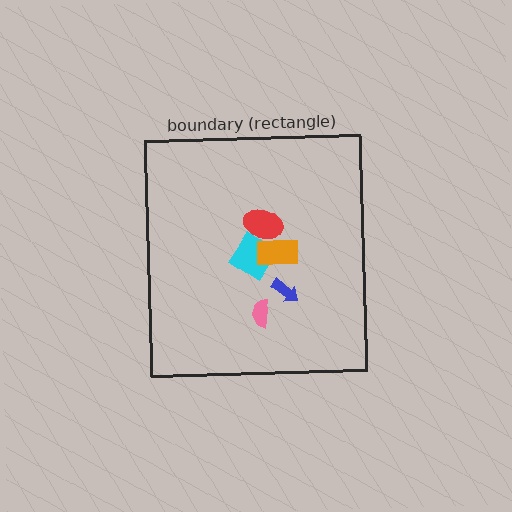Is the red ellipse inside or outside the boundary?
Inside.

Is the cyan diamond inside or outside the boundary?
Inside.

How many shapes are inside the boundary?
5 inside, 0 outside.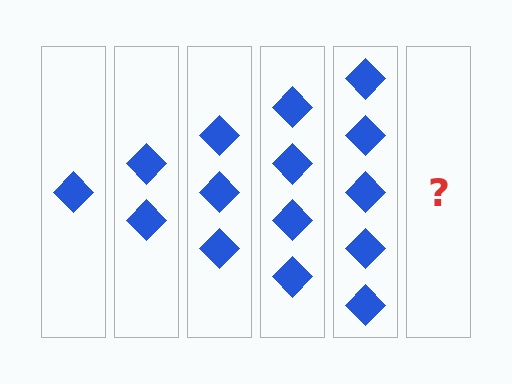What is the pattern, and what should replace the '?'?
The pattern is that each step adds one more diamond. The '?' should be 6 diamonds.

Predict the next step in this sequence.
The next step is 6 diamonds.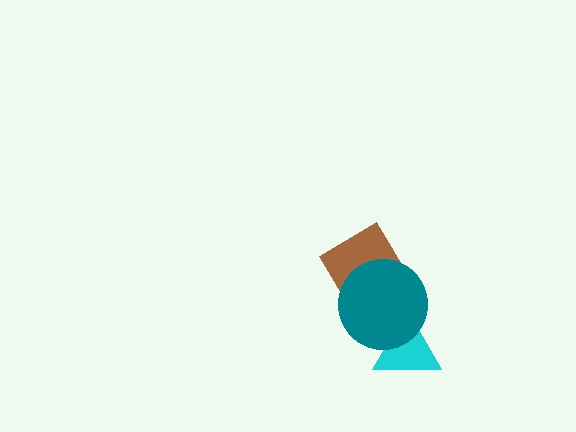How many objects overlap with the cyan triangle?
1 object overlaps with the cyan triangle.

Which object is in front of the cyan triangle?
The teal circle is in front of the cyan triangle.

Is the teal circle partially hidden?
No, no other shape covers it.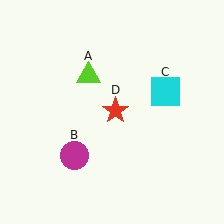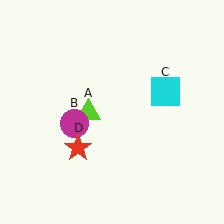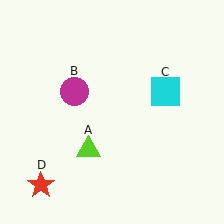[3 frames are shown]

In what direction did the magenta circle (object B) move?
The magenta circle (object B) moved up.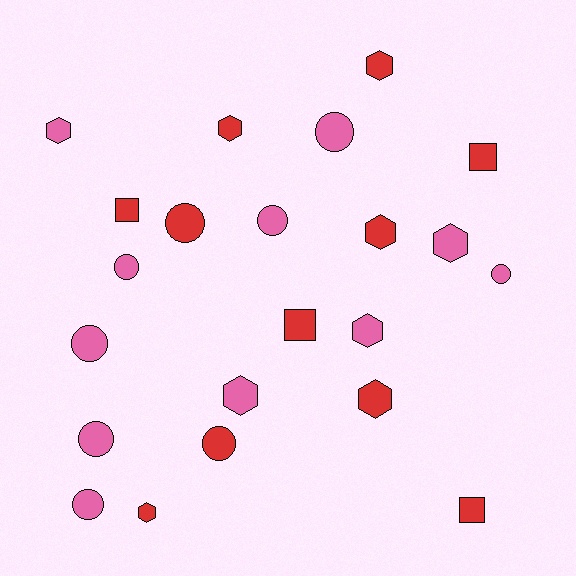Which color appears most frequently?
Red, with 11 objects.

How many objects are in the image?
There are 22 objects.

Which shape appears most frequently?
Hexagon, with 9 objects.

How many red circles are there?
There are 2 red circles.